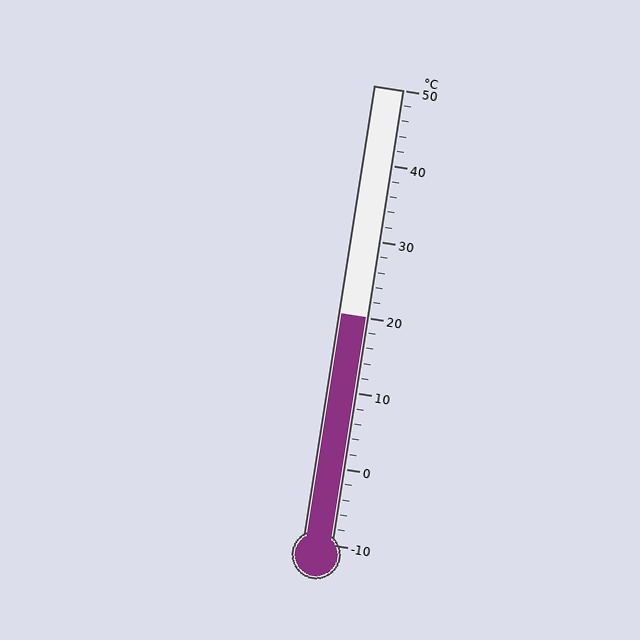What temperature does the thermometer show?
The thermometer shows approximately 20°C.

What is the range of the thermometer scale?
The thermometer scale ranges from -10°C to 50°C.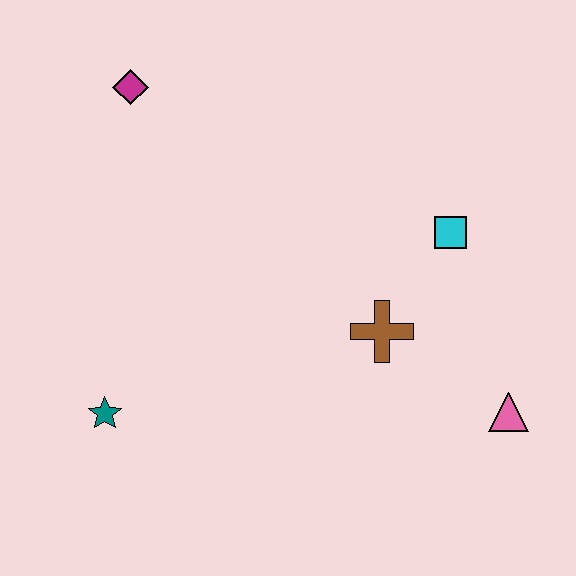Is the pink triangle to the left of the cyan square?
No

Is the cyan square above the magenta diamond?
No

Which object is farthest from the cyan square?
The teal star is farthest from the cyan square.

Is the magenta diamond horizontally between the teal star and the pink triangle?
Yes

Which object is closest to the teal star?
The brown cross is closest to the teal star.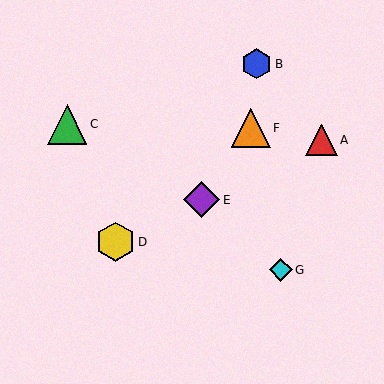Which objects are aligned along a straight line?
Objects A, D, E are aligned along a straight line.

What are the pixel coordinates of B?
Object B is at (257, 64).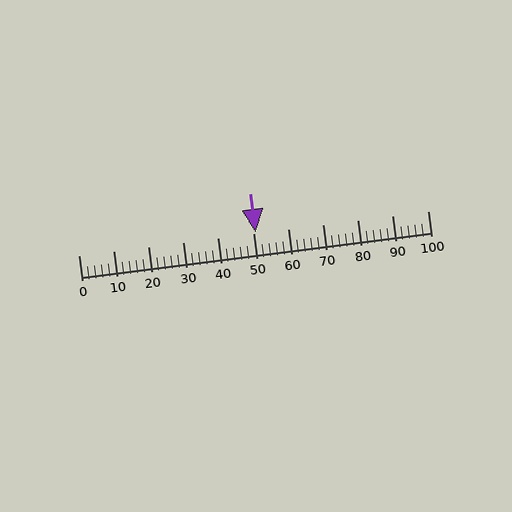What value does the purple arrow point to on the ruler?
The purple arrow points to approximately 51.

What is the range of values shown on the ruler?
The ruler shows values from 0 to 100.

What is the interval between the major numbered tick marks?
The major tick marks are spaced 10 units apart.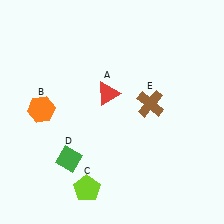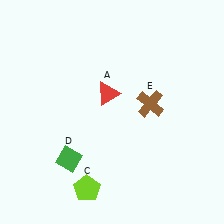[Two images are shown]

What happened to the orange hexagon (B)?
The orange hexagon (B) was removed in Image 2. It was in the top-left area of Image 1.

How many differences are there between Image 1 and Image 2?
There is 1 difference between the two images.